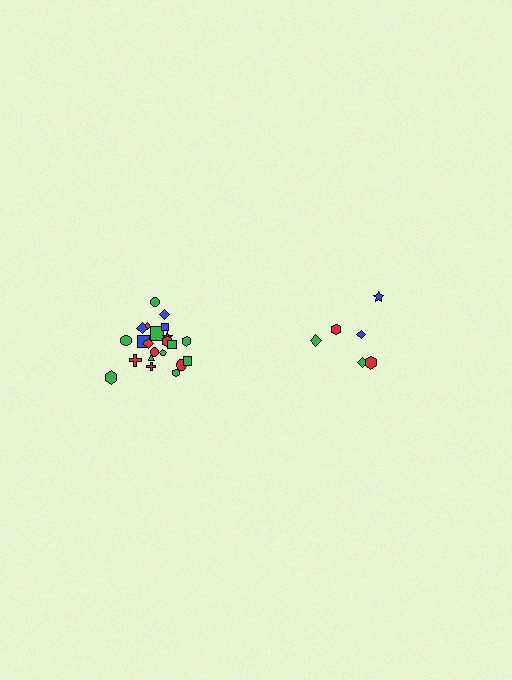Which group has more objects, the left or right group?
The left group.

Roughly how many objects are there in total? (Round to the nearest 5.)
Roughly 30 objects in total.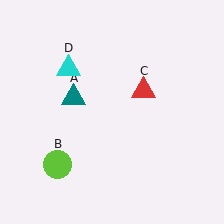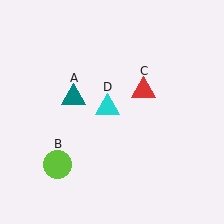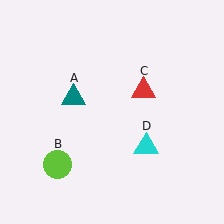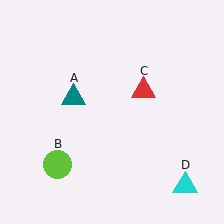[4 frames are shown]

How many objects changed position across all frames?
1 object changed position: cyan triangle (object D).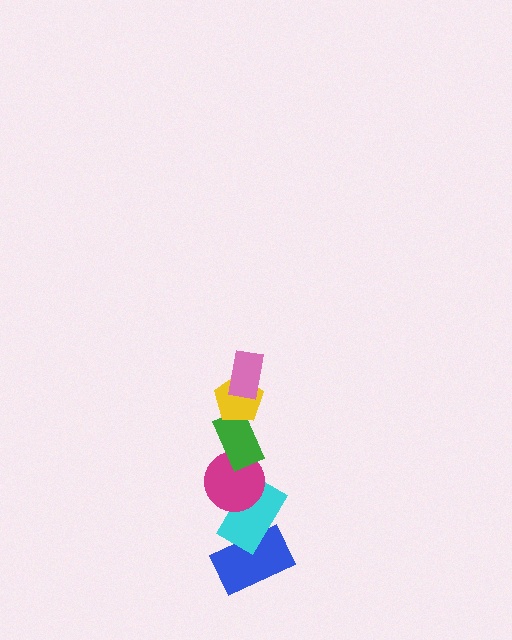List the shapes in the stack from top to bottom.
From top to bottom: the pink rectangle, the yellow pentagon, the green rectangle, the magenta circle, the cyan rectangle, the blue rectangle.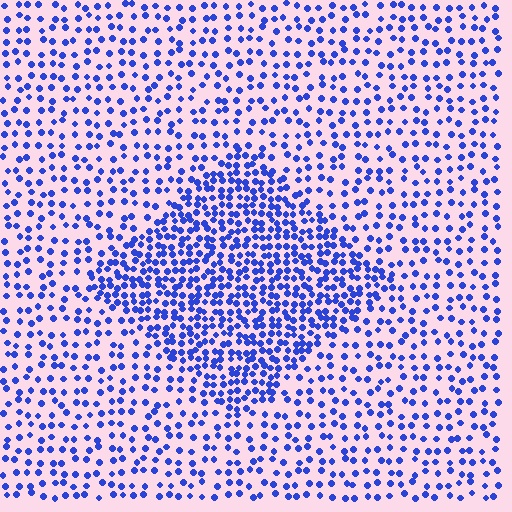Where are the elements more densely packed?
The elements are more densely packed inside the diamond boundary.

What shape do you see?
I see a diamond.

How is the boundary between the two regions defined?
The boundary is defined by a change in element density (approximately 2.1x ratio). All elements are the same color, size, and shape.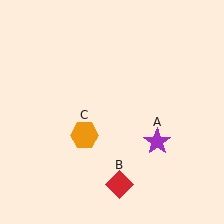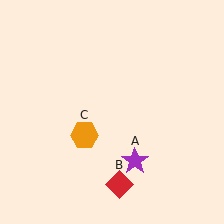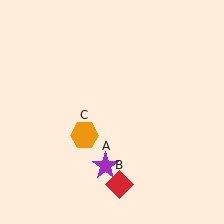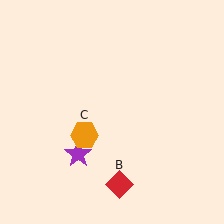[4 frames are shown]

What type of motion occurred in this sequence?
The purple star (object A) rotated clockwise around the center of the scene.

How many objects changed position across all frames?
1 object changed position: purple star (object A).